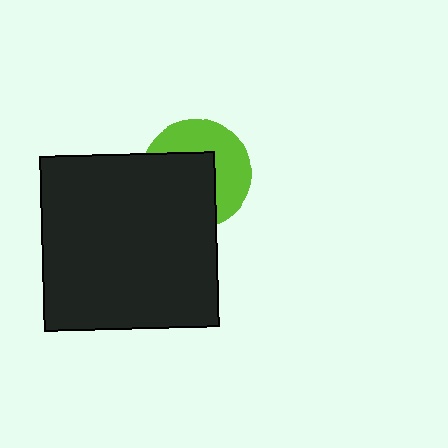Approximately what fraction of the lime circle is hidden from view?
Roughly 53% of the lime circle is hidden behind the black square.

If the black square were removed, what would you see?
You would see the complete lime circle.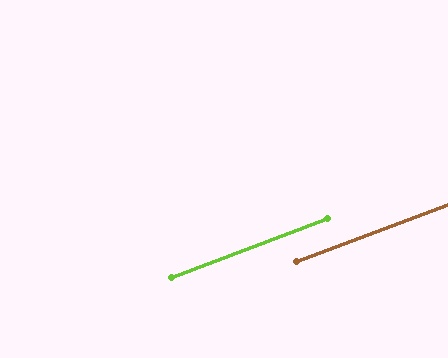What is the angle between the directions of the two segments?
Approximately 0 degrees.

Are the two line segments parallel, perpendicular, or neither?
Parallel — their directions differ by only 0.2°.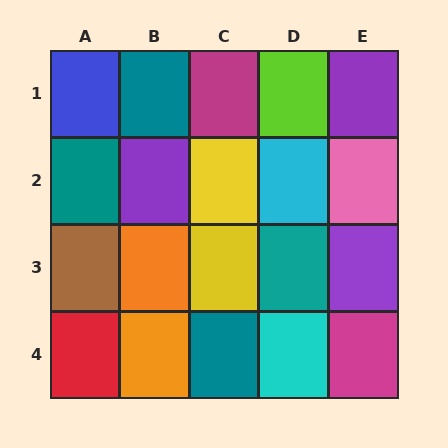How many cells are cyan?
2 cells are cyan.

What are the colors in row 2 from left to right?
Teal, purple, yellow, cyan, pink.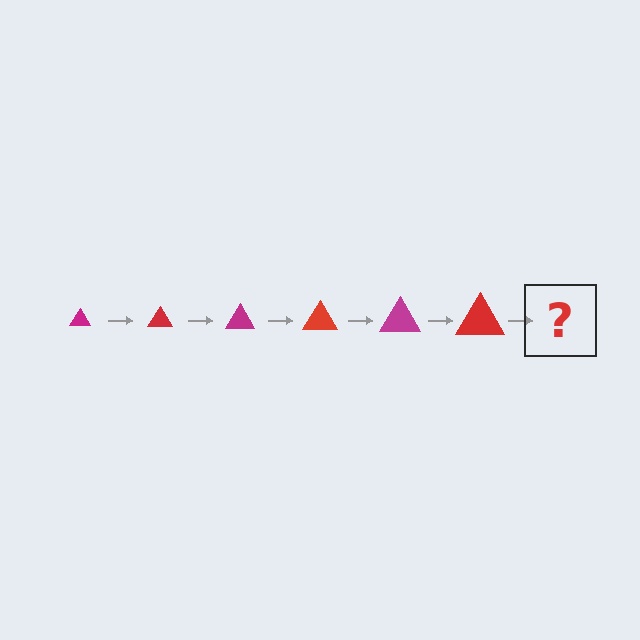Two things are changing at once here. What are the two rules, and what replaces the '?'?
The two rules are that the triangle grows larger each step and the color cycles through magenta and red. The '?' should be a magenta triangle, larger than the previous one.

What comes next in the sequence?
The next element should be a magenta triangle, larger than the previous one.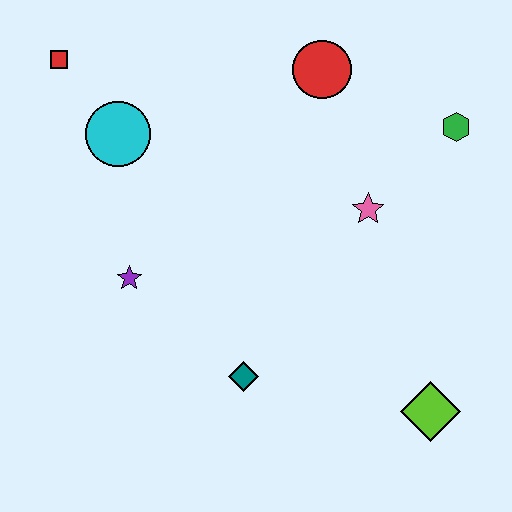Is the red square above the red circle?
Yes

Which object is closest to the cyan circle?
The red square is closest to the cyan circle.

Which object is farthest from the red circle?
The lime diamond is farthest from the red circle.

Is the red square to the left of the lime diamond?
Yes